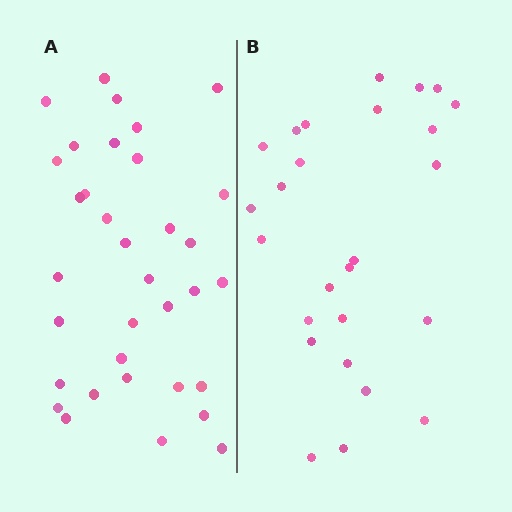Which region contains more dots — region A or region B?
Region A (the left region) has more dots.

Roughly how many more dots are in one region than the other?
Region A has roughly 8 or so more dots than region B.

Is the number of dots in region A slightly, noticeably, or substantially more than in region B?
Region A has noticeably more, but not dramatically so. The ratio is roughly 1.3 to 1.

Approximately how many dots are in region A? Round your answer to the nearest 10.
About 30 dots. (The exact count is 34, which rounds to 30.)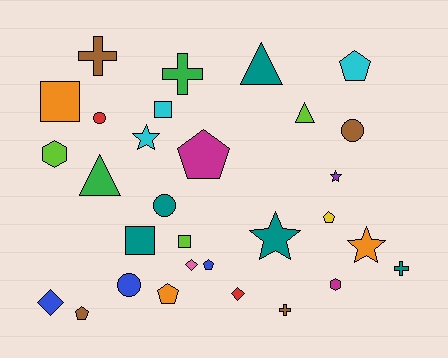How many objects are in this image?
There are 30 objects.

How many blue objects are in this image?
There are 3 blue objects.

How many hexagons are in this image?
There are 2 hexagons.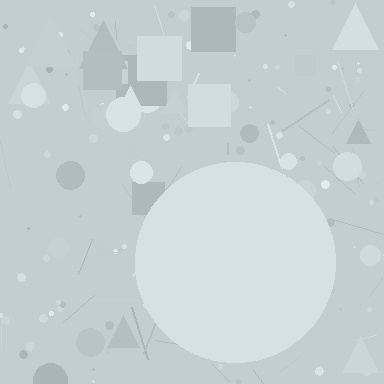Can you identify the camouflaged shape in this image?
The camouflaged shape is a circle.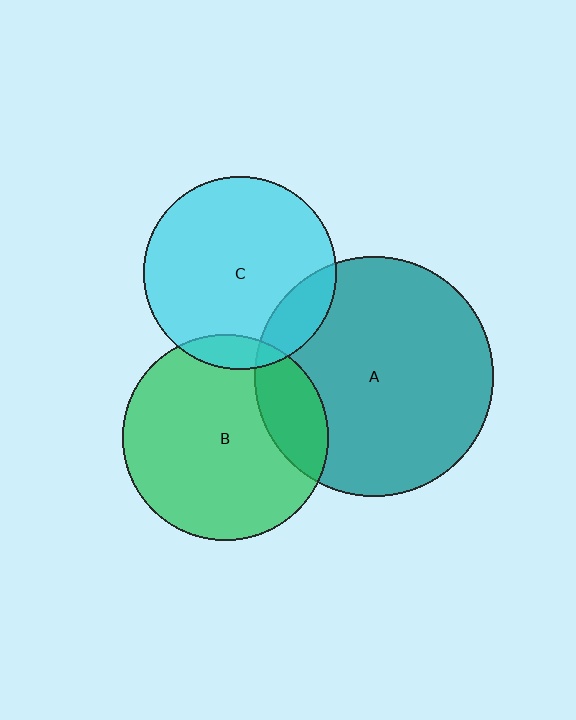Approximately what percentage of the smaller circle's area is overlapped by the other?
Approximately 10%.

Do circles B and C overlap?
Yes.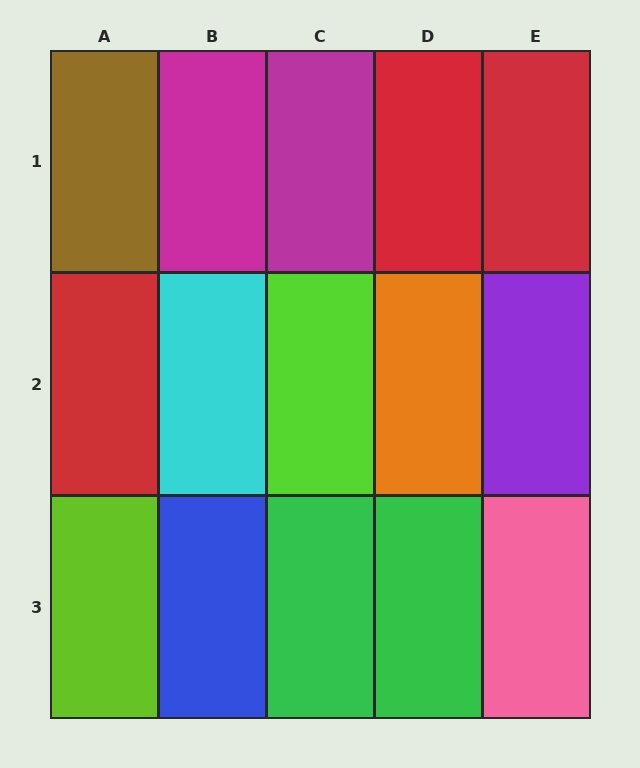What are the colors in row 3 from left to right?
Lime, blue, green, green, pink.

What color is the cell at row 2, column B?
Cyan.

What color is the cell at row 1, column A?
Brown.